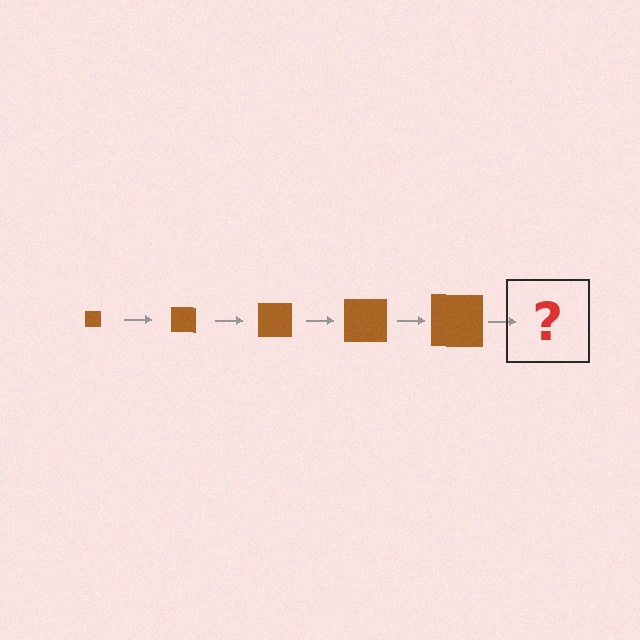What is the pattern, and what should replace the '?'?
The pattern is that the square gets progressively larger each step. The '?' should be a brown square, larger than the previous one.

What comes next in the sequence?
The next element should be a brown square, larger than the previous one.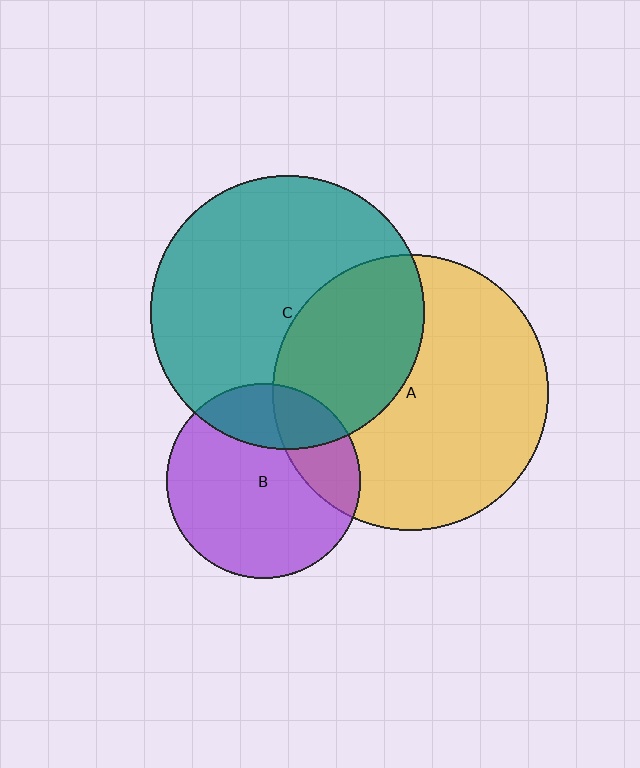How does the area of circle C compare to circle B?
Approximately 2.0 times.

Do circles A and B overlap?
Yes.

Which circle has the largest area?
Circle A (yellow).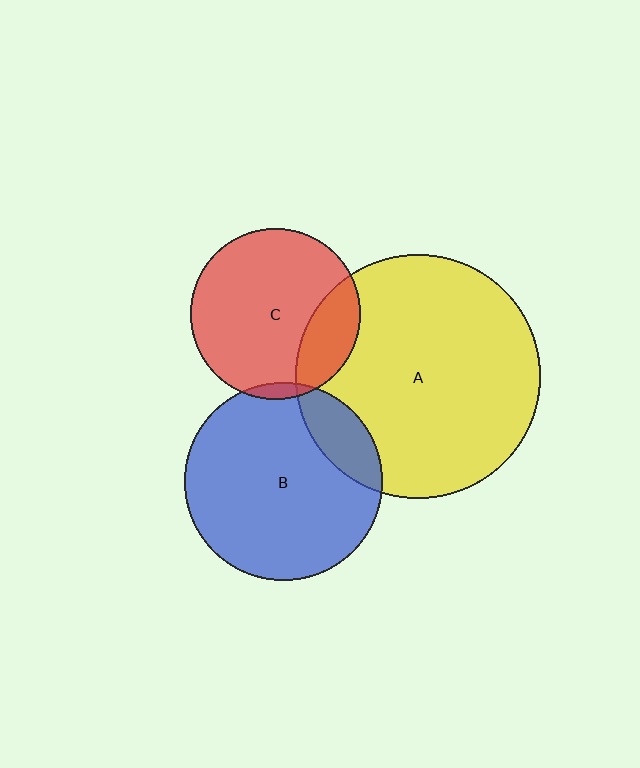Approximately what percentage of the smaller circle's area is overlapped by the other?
Approximately 20%.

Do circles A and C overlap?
Yes.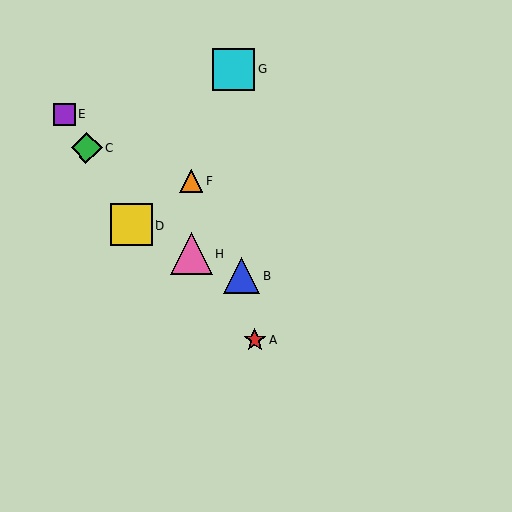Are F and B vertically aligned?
No, F is at x≈192 and B is at x≈241.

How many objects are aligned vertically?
2 objects (F, H) are aligned vertically.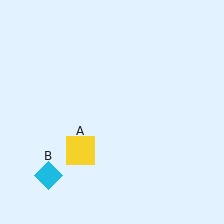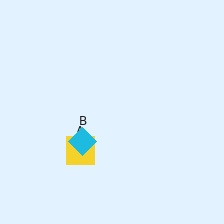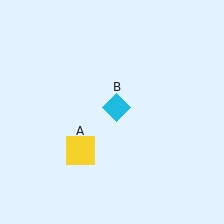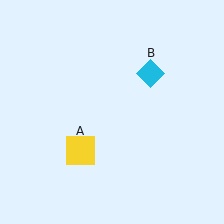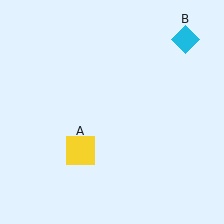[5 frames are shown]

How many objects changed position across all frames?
1 object changed position: cyan diamond (object B).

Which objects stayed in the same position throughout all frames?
Yellow square (object A) remained stationary.